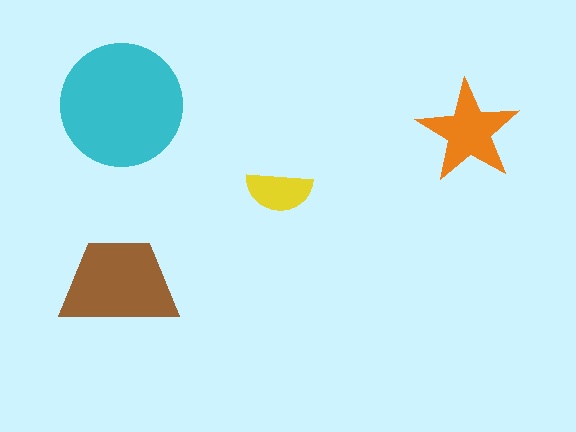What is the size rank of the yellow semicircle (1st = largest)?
4th.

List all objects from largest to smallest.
The cyan circle, the brown trapezoid, the orange star, the yellow semicircle.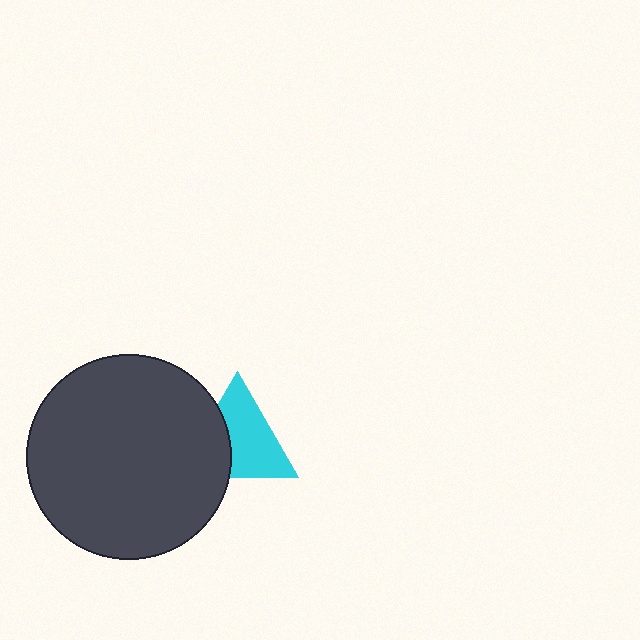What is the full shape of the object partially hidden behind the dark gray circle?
The partially hidden object is a cyan triangle.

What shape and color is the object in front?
The object in front is a dark gray circle.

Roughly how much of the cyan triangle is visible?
About half of it is visible (roughly 65%).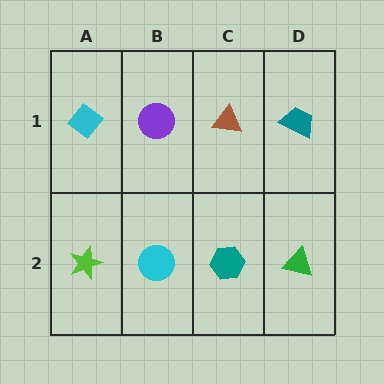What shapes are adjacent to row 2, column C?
A brown triangle (row 1, column C), a cyan circle (row 2, column B), a green triangle (row 2, column D).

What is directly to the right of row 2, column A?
A cyan circle.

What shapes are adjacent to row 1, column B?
A cyan circle (row 2, column B), a cyan diamond (row 1, column A), a brown triangle (row 1, column C).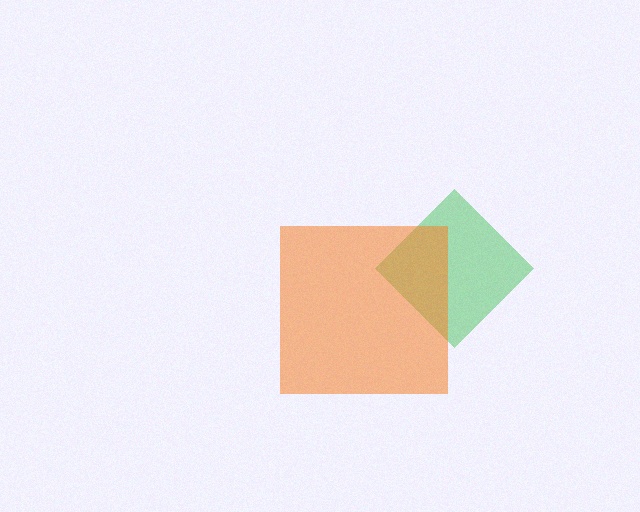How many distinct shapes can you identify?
There are 2 distinct shapes: a green diamond, an orange square.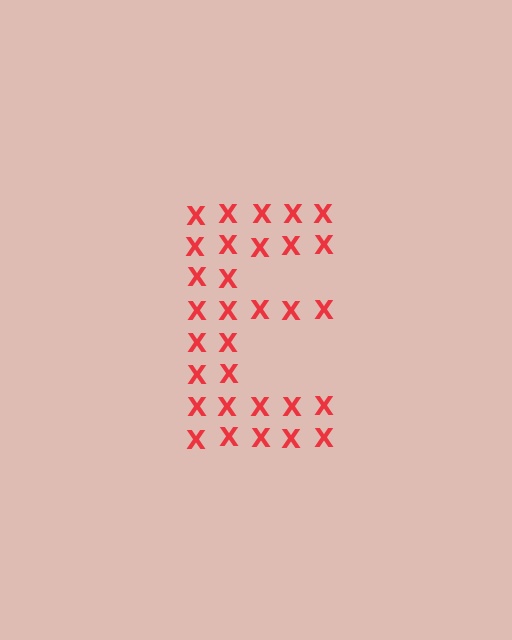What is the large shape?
The large shape is the letter E.